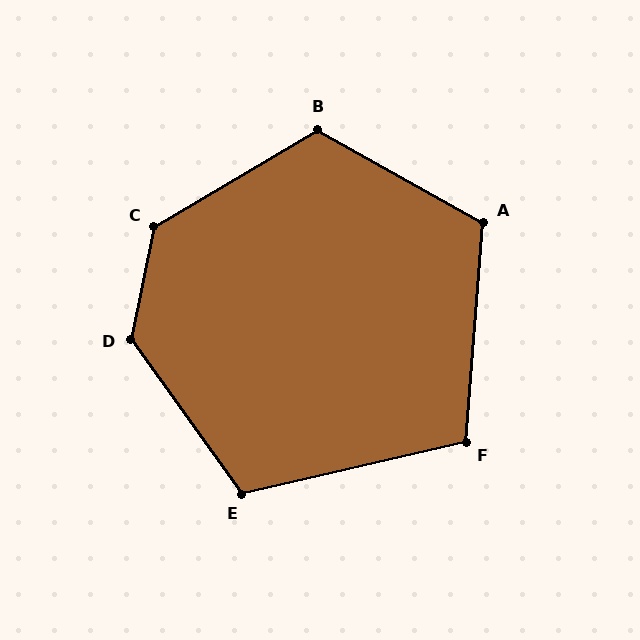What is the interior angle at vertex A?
Approximately 115 degrees (obtuse).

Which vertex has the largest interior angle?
D, at approximately 132 degrees.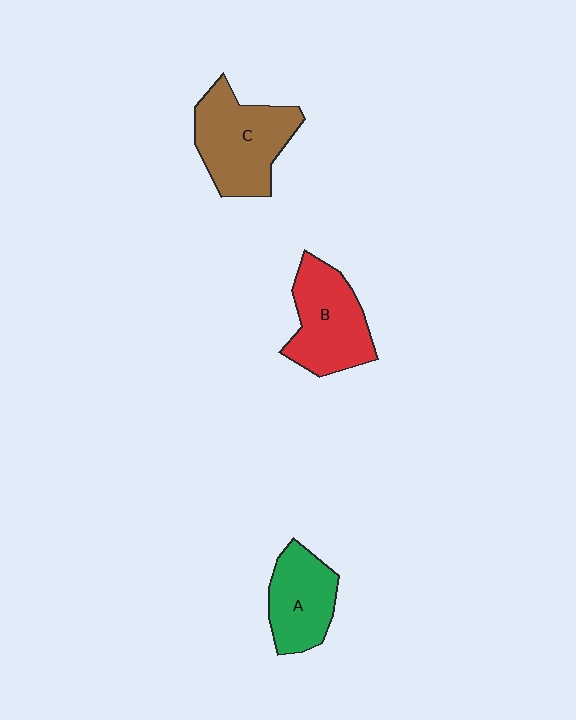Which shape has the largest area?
Shape C (brown).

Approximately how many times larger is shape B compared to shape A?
Approximately 1.2 times.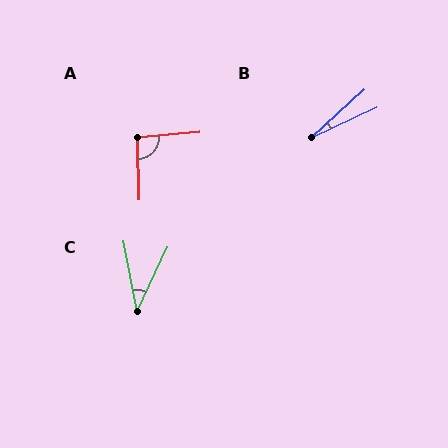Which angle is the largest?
A, at approximately 93 degrees.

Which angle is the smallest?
B, at approximately 17 degrees.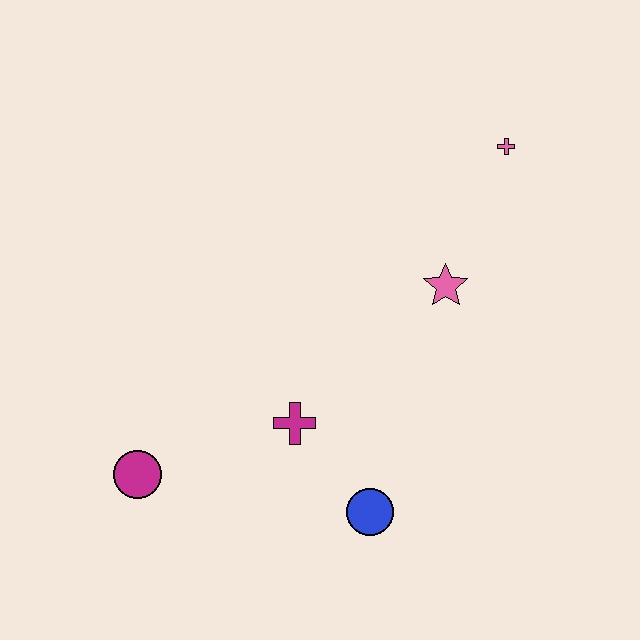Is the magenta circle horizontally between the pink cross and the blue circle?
No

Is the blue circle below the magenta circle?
Yes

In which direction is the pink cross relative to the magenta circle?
The pink cross is to the right of the magenta circle.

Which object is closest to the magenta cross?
The blue circle is closest to the magenta cross.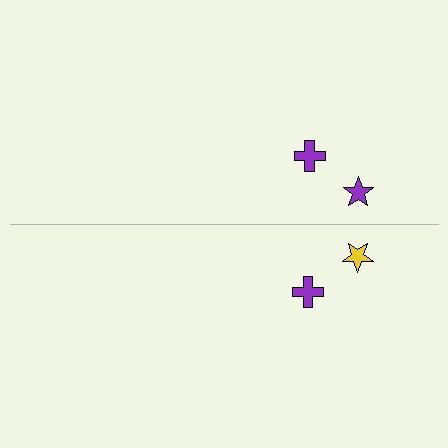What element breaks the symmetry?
The yellow star on the bottom side breaks the symmetry — its mirror counterpart is purple.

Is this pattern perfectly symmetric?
No, the pattern is not perfectly symmetric. The yellow star on the bottom side breaks the symmetry — its mirror counterpart is purple.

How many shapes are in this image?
There are 4 shapes in this image.